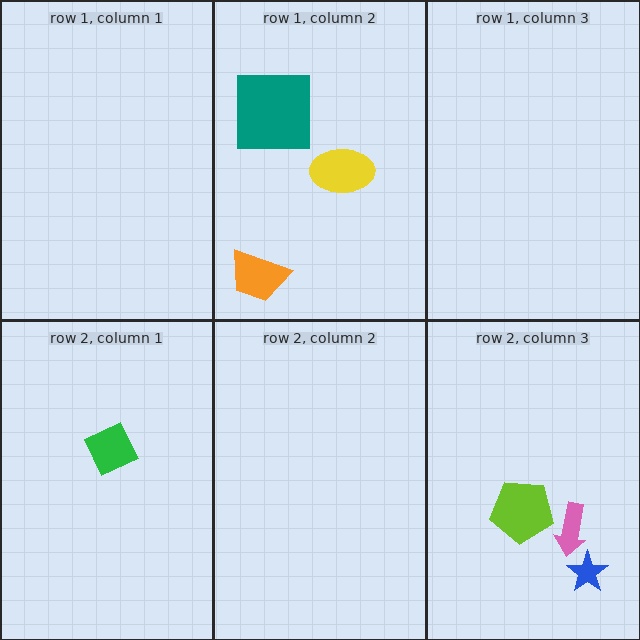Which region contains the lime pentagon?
The row 2, column 3 region.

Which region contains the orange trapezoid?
The row 1, column 2 region.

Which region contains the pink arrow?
The row 2, column 3 region.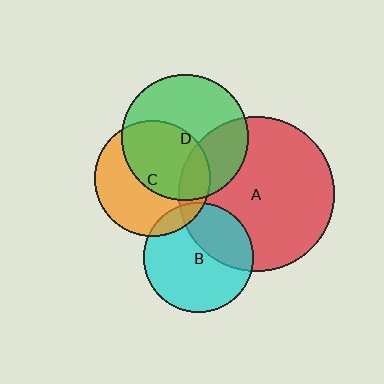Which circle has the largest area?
Circle A (red).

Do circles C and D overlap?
Yes.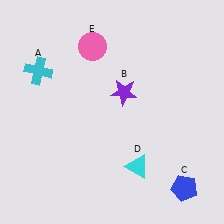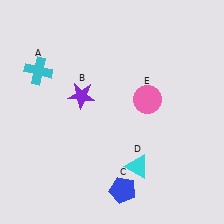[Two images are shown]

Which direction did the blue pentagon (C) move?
The blue pentagon (C) moved left.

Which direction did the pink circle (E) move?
The pink circle (E) moved right.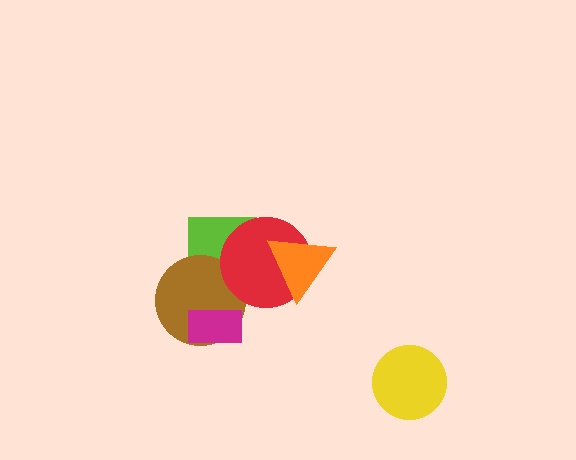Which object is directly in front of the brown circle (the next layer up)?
The magenta rectangle is directly in front of the brown circle.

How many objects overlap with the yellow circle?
0 objects overlap with the yellow circle.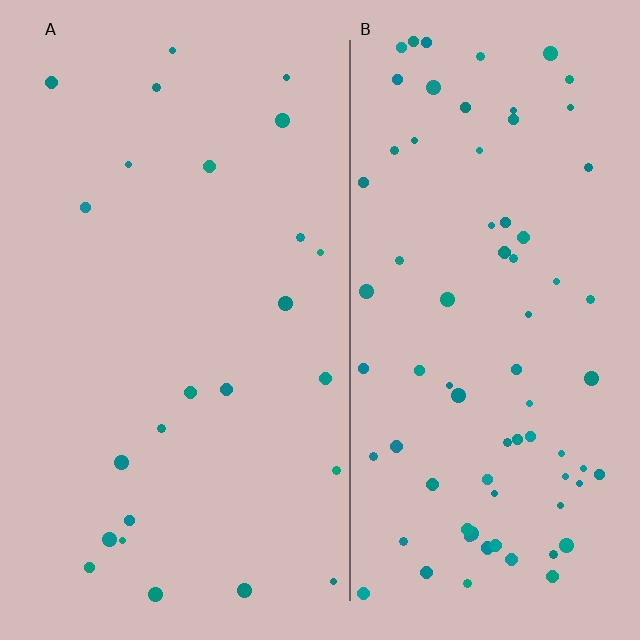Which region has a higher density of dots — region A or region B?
B (the right).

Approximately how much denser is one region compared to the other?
Approximately 3.3× — region B over region A.